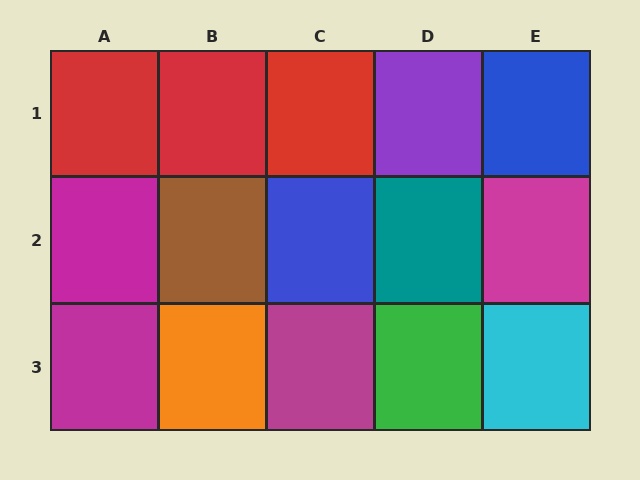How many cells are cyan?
1 cell is cyan.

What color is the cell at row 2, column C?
Blue.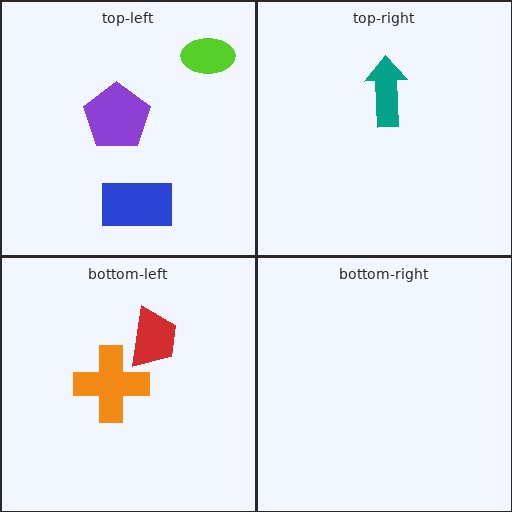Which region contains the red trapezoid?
The bottom-left region.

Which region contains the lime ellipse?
The top-left region.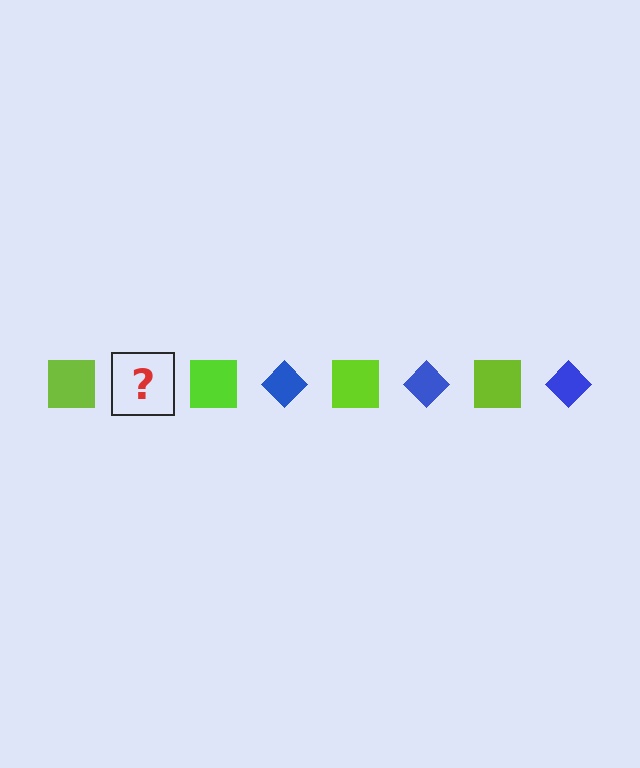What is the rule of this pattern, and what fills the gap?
The rule is that the pattern alternates between lime square and blue diamond. The gap should be filled with a blue diamond.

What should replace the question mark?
The question mark should be replaced with a blue diamond.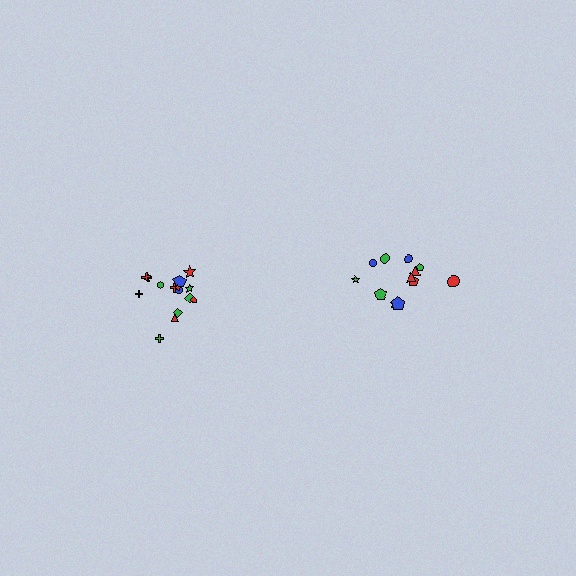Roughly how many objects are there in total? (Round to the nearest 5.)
Roughly 25 objects in total.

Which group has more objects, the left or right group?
The left group.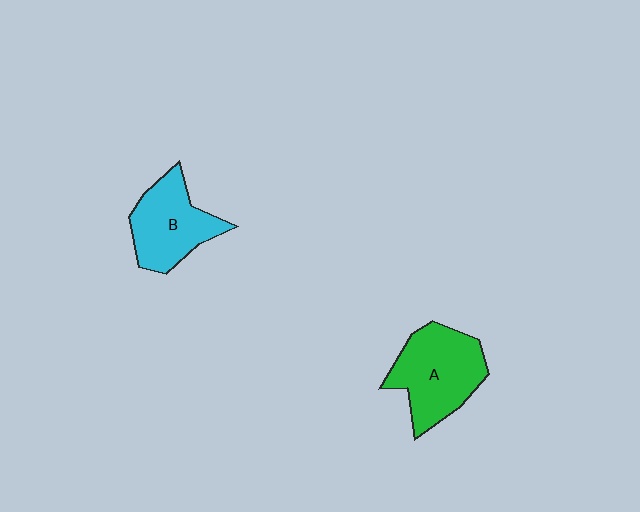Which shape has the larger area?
Shape A (green).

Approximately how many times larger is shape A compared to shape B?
Approximately 1.2 times.